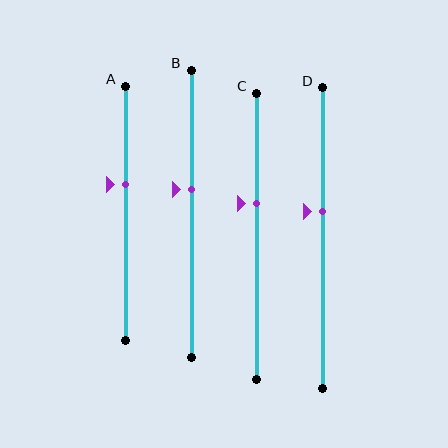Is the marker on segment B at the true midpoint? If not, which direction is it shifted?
No, the marker on segment B is shifted upward by about 8% of the segment length.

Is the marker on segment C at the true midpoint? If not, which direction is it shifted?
No, the marker on segment C is shifted upward by about 12% of the segment length.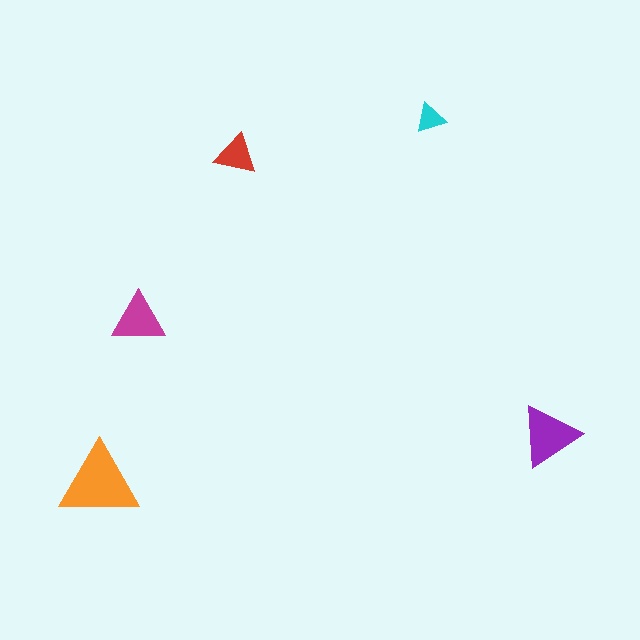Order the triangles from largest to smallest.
the orange one, the purple one, the magenta one, the red one, the cyan one.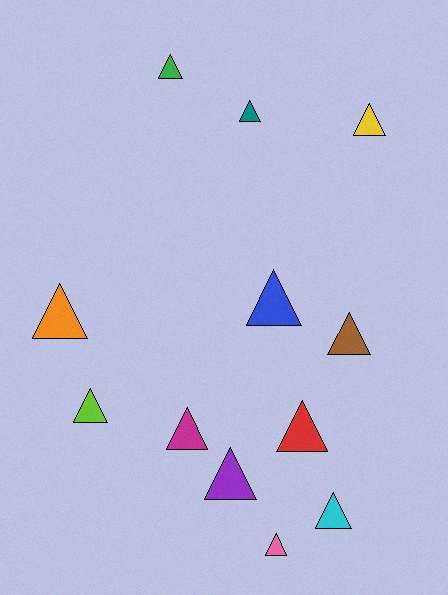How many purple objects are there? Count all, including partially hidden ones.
There is 1 purple object.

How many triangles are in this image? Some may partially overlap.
There are 12 triangles.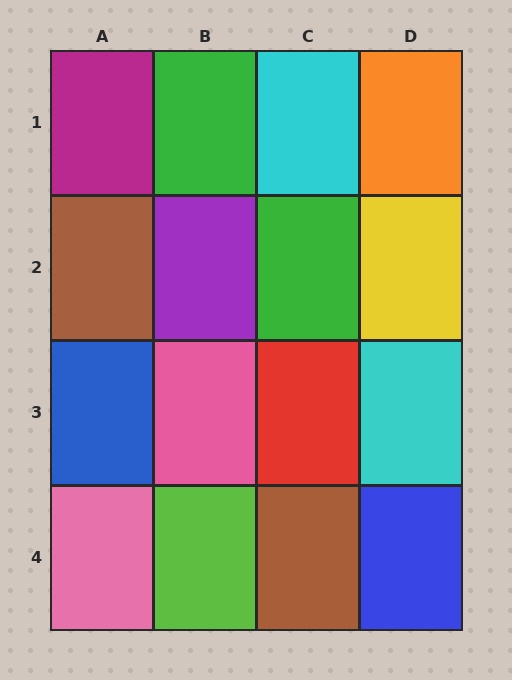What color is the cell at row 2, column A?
Brown.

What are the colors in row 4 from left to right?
Pink, lime, brown, blue.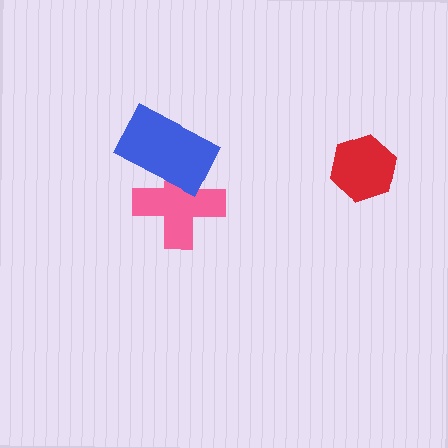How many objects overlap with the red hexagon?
0 objects overlap with the red hexagon.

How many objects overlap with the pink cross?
1 object overlaps with the pink cross.